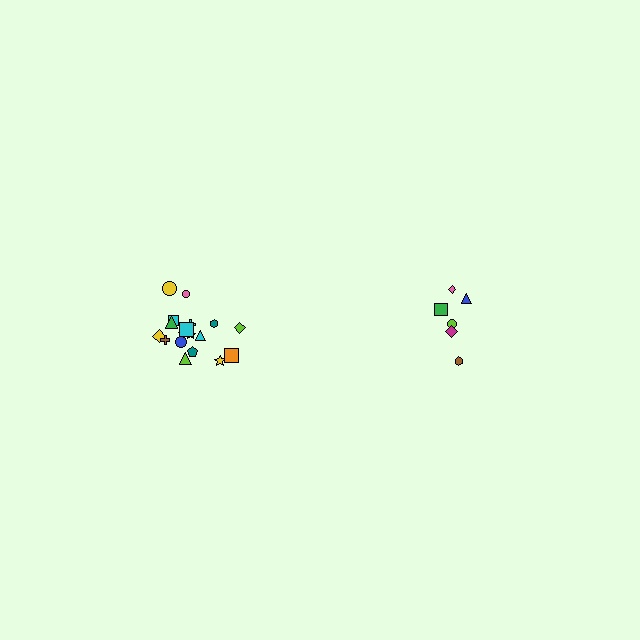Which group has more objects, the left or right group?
The left group.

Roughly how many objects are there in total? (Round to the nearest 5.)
Roughly 25 objects in total.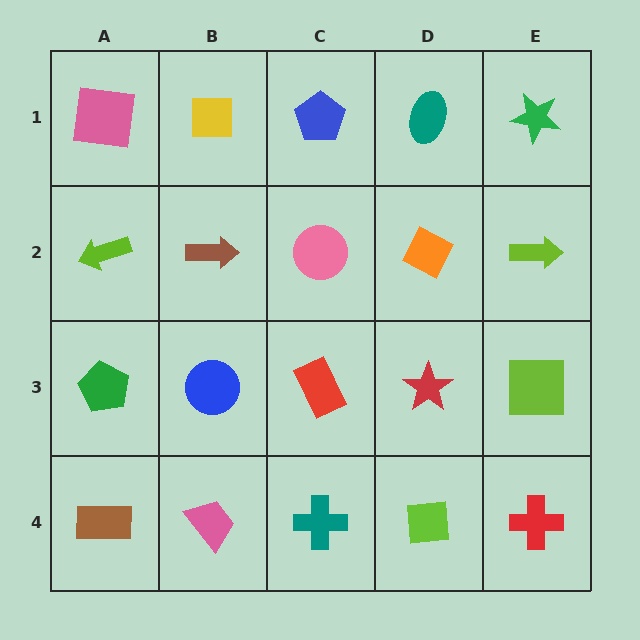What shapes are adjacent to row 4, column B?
A blue circle (row 3, column B), a brown rectangle (row 4, column A), a teal cross (row 4, column C).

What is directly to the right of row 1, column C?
A teal ellipse.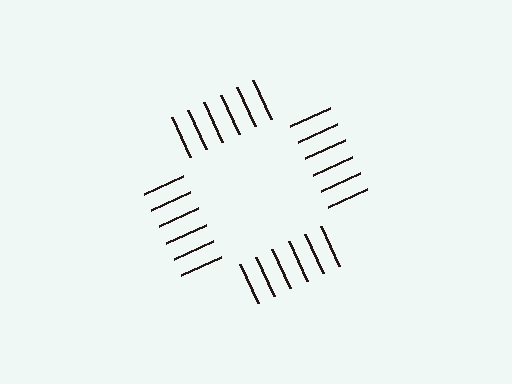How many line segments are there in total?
24 — 6 along each of the 4 edges.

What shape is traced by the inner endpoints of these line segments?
An illusory square — the line segments terminate on its edges but no continuous stroke is drawn.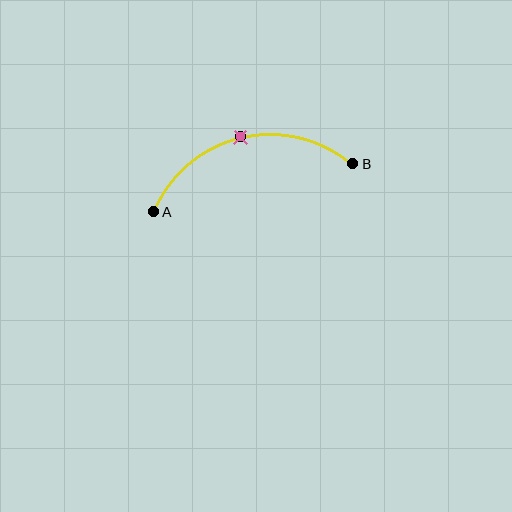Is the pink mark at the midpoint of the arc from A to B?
Yes. The pink mark lies on the arc at equal arc-length from both A and B — it is the arc midpoint.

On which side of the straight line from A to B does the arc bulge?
The arc bulges above the straight line connecting A and B.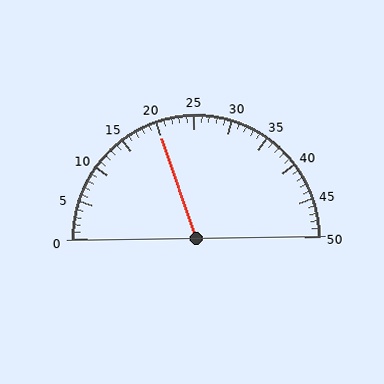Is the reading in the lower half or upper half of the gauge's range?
The reading is in the lower half of the range (0 to 50).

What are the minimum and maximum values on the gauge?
The gauge ranges from 0 to 50.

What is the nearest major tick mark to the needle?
The nearest major tick mark is 20.